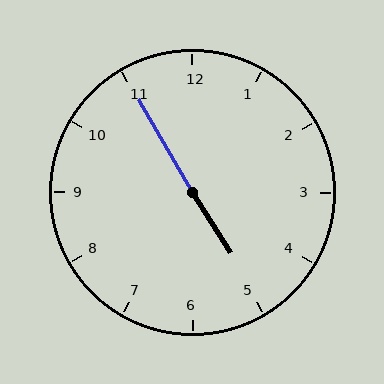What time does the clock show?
4:55.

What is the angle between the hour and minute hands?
Approximately 178 degrees.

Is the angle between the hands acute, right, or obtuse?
It is obtuse.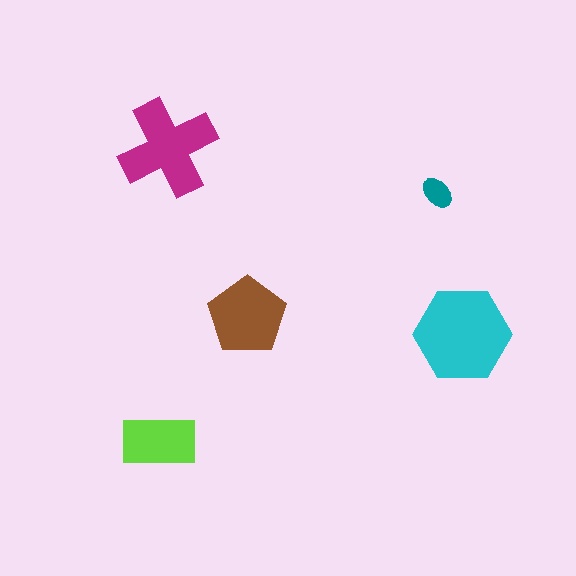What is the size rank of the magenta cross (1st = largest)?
2nd.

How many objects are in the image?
There are 5 objects in the image.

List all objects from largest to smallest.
The cyan hexagon, the magenta cross, the brown pentagon, the lime rectangle, the teal ellipse.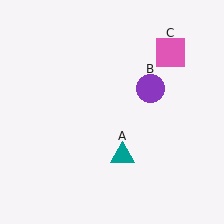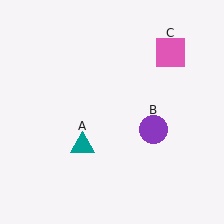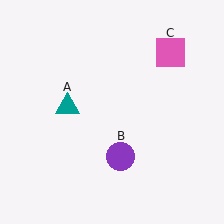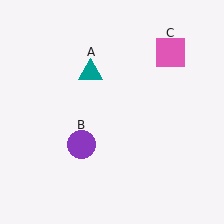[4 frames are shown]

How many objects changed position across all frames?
2 objects changed position: teal triangle (object A), purple circle (object B).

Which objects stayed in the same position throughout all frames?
Pink square (object C) remained stationary.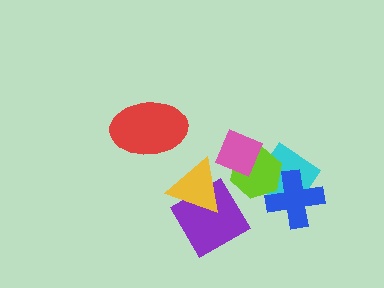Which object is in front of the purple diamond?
The yellow triangle is in front of the purple diamond.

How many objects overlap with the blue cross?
2 objects overlap with the blue cross.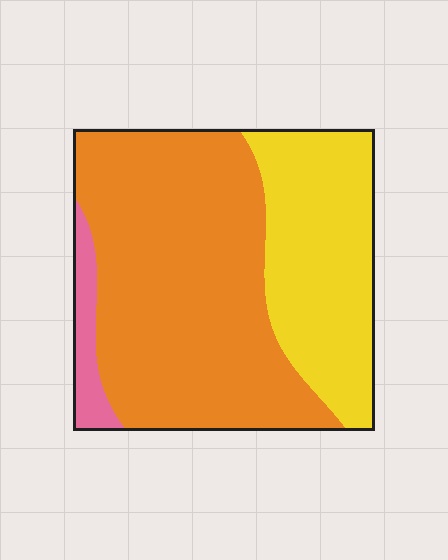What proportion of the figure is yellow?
Yellow covers about 30% of the figure.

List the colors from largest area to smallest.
From largest to smallest: orange, yellow, pink.